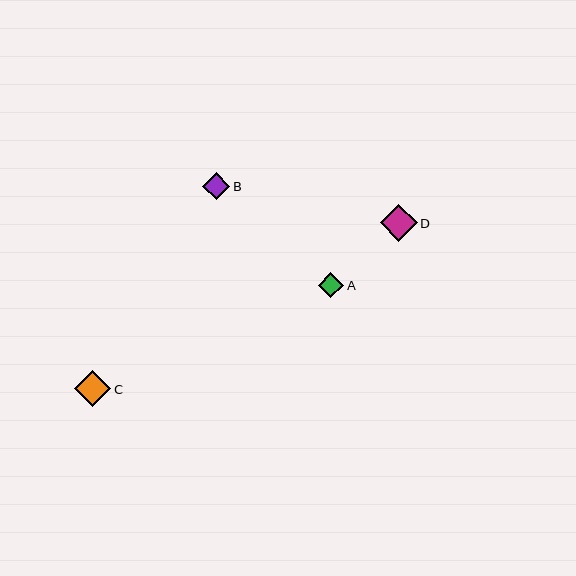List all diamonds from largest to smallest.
From largest to smallest: C, D, B, A.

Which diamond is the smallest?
Diamond A is the smallest with a size of approximately 25 pixels.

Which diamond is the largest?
Diamond C is the largest with a size of approximately 37 pixels.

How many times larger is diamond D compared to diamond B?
Diamond D is approximately 1.3 times the size of diamond B.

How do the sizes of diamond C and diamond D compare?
Diamond C and diamond D are approximately the same size.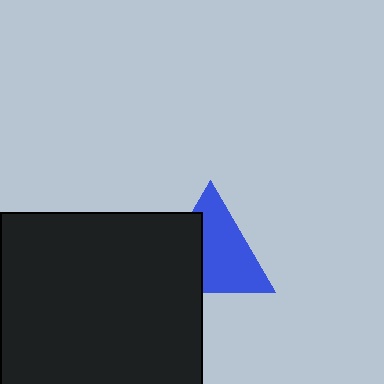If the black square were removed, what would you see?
You would see the complete blue triangle.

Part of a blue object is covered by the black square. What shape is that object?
It is a triangle.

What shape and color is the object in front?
The object in front is a black square.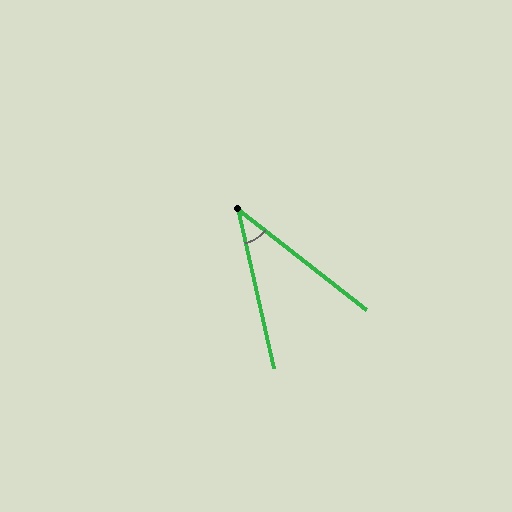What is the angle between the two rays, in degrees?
Approximately 39 degrees.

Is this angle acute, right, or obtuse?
It is acute.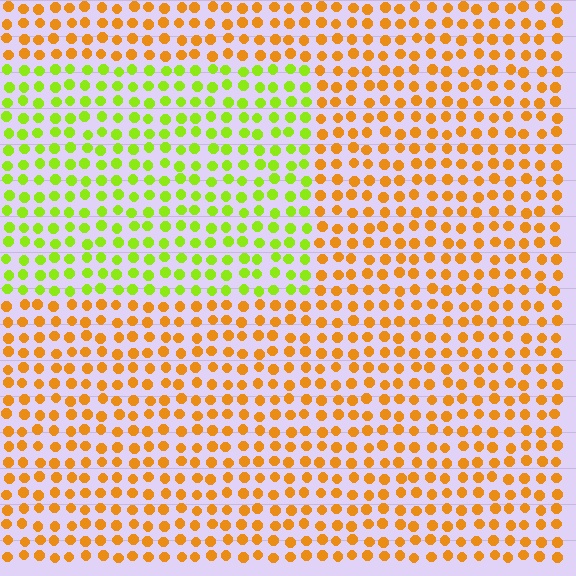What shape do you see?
I see a rectangle.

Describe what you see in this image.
The image is filled with small orange elements in a uniform arrangement. A rectangle-shaped region is visible where the elements are tinted to a slightly different hue, forming a subtle color boundary.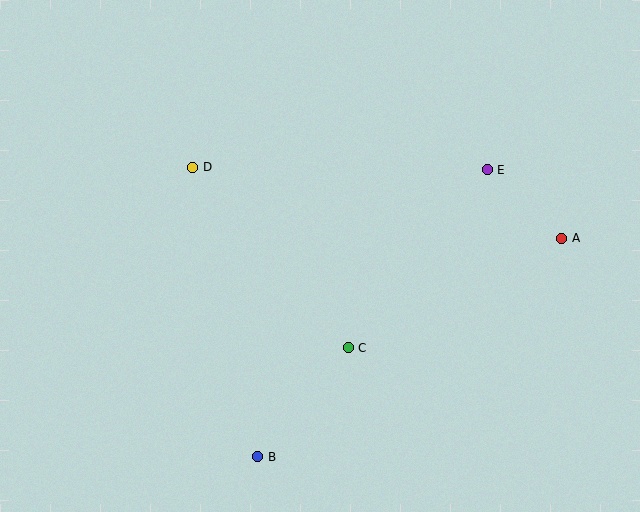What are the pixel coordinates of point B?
Point B is at (258, 457).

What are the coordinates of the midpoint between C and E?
The midpoint between C and E is at (418, 259).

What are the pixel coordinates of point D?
Point D is at (193, 167).